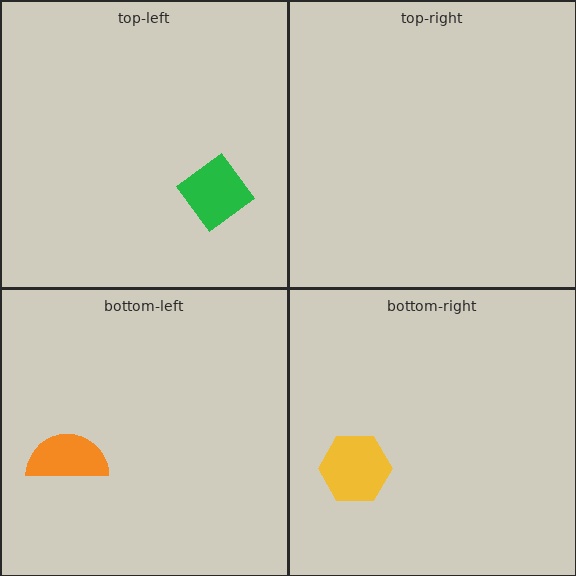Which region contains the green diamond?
The top-left region.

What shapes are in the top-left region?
The green diamond.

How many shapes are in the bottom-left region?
1.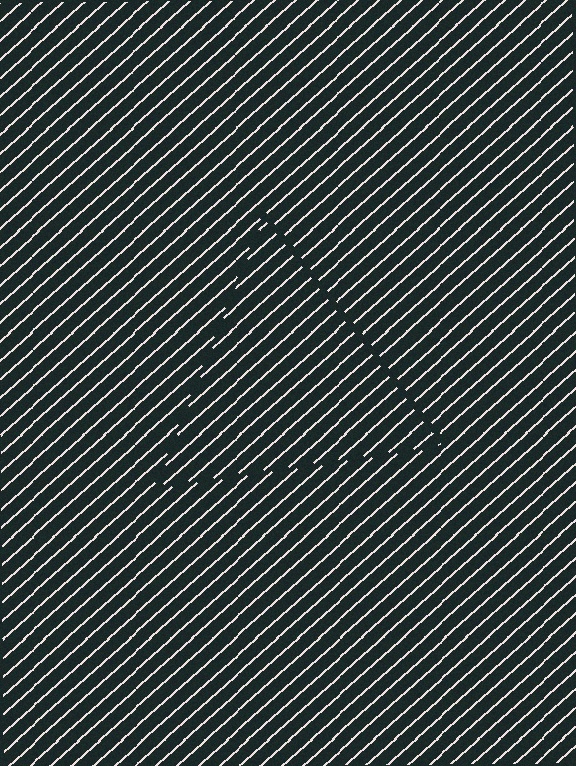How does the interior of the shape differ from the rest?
The interior of the shape contains the same grating, shifted by half a period — the contour is defined by the phase discontinuity where line-ends from the inner and outer gratings abut.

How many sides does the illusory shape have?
3 sides — the line-ends trace a triangle.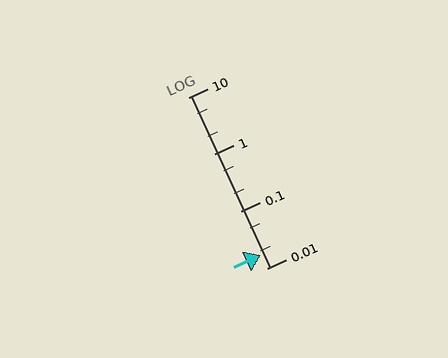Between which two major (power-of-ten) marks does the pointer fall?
The pointer is between 0.01 and 0.1.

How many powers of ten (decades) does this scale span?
The scale spans 3 decades, from 0.01 to 10.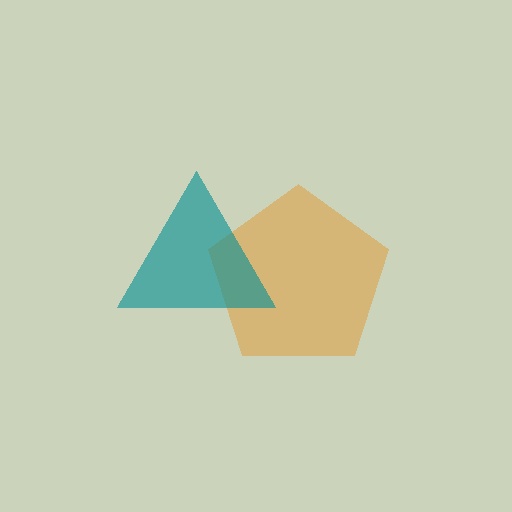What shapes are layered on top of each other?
The layered shapes are: an orange pentagon, a teal triangle.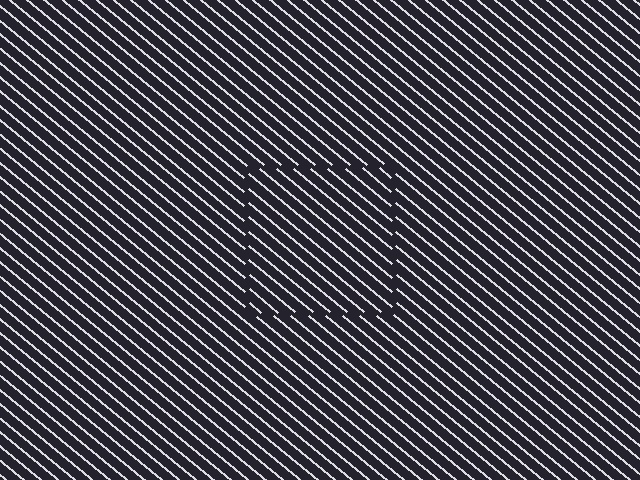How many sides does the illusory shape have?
4 sides — the line-ends trace a square.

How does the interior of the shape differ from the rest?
The interior of the shape contains the same grating, shifted by half a period — the contour is defined by the phase discontinuity where line-ends from the inner and outer gratings abut.